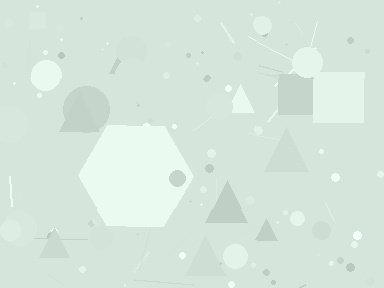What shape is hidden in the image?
A hexagon is hidden in the image.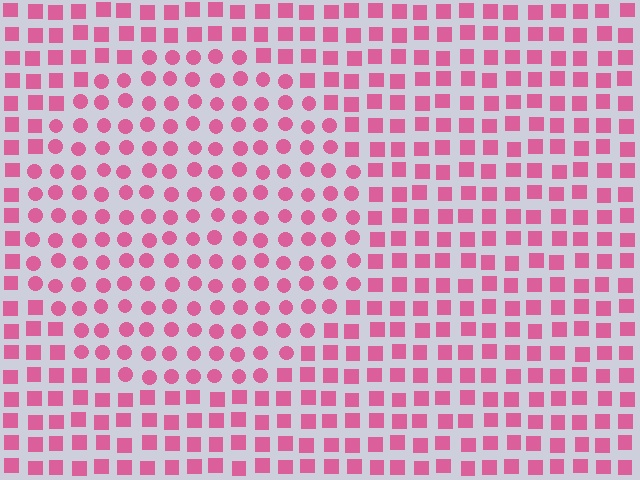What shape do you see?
I see a circle.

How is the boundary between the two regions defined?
The boundary is defined by a change in element shape: circles inside vs. squares outside. All elements share the same color and spacing.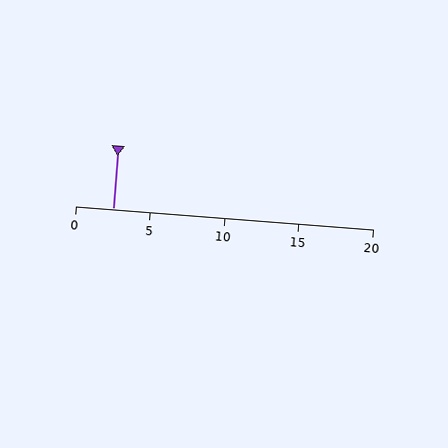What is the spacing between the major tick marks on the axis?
The major ticks are spaced 5 apart.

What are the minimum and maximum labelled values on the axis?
The axis runs from 0 to 20.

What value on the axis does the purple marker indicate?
The marker indicates approximately 2.5.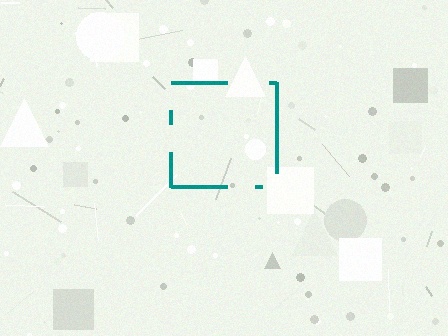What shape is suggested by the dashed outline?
The dashed outline suggests a square.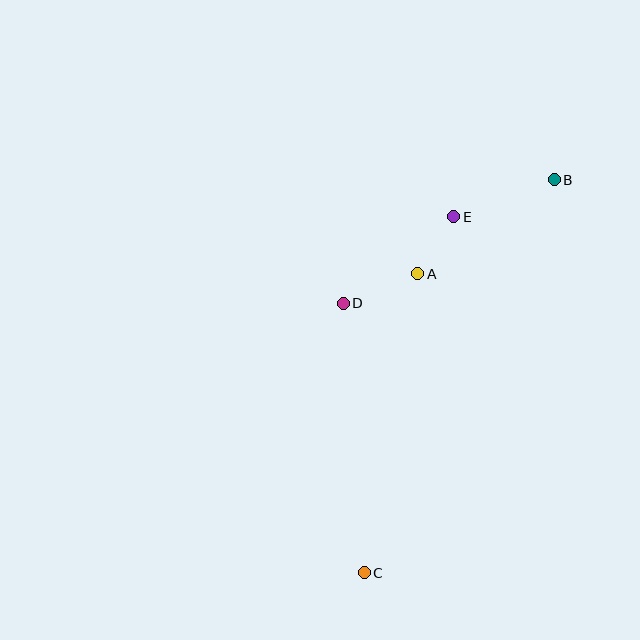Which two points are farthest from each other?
Points B and C are farthest from each other.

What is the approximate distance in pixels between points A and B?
The distance between A and B is approximately 166 pixels.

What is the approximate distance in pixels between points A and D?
The distance between A and D is approximately 80 pixels.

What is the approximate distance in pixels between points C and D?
The distance between C and D is approximately 271 pixels.